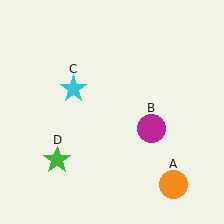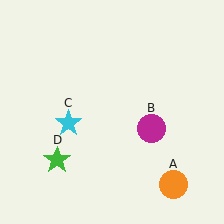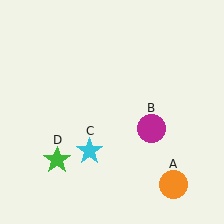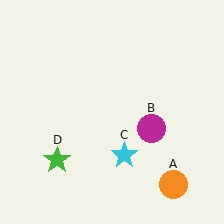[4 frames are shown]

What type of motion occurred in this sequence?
The cyan star (object C) rotated counterclockwise around the center of the scene.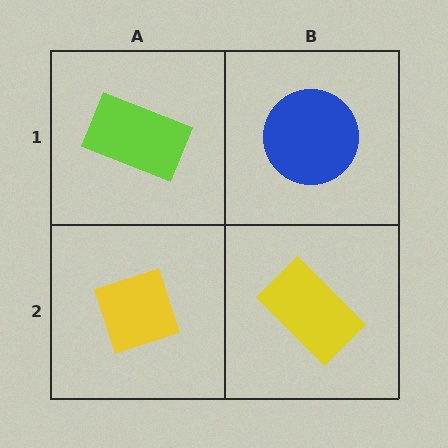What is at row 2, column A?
A yellow diamond.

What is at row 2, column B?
A yellow rectangle.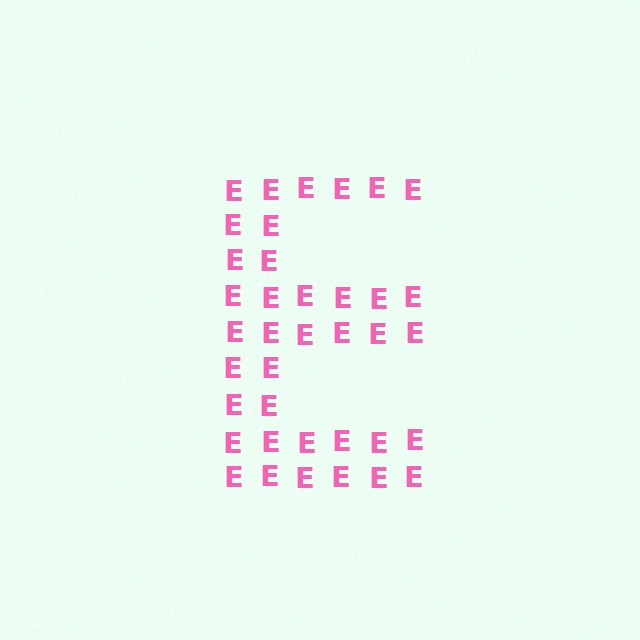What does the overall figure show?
The overall figure shows the letter E.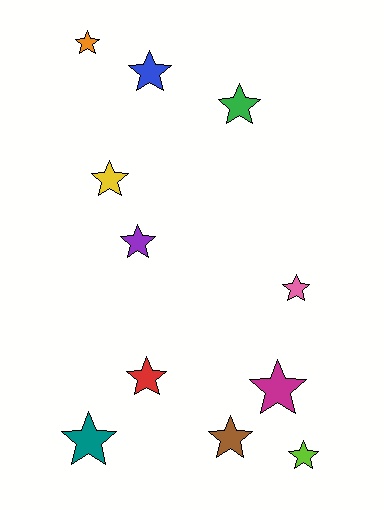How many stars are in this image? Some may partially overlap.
There are 11 stars.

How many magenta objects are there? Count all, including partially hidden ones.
There is 1 magenta object.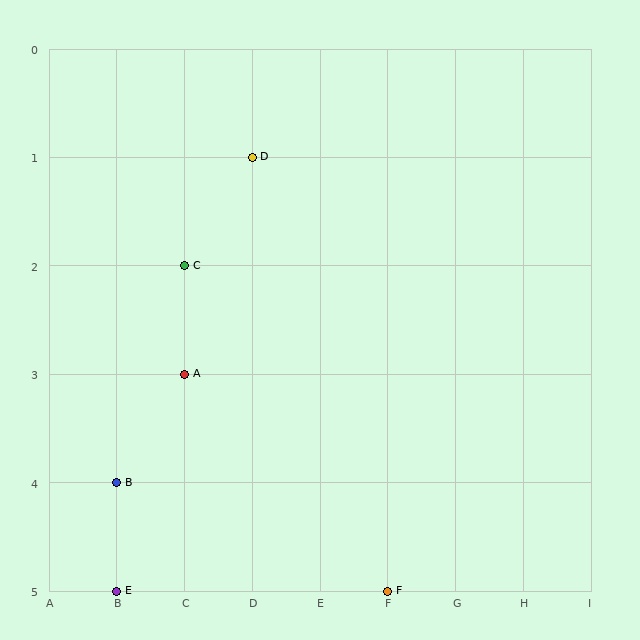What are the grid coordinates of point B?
Point B is at grid coordinates (B, 4).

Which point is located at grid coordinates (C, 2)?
Point C is at (C, 2).